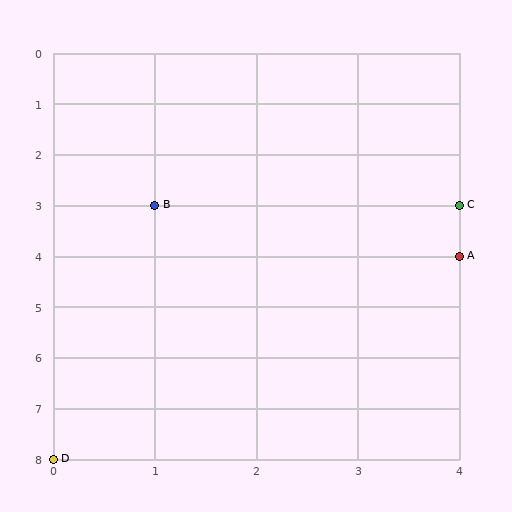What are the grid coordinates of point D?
Point D is at grid coordinates (0, 8).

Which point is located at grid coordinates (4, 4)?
Point A is at (4, 4).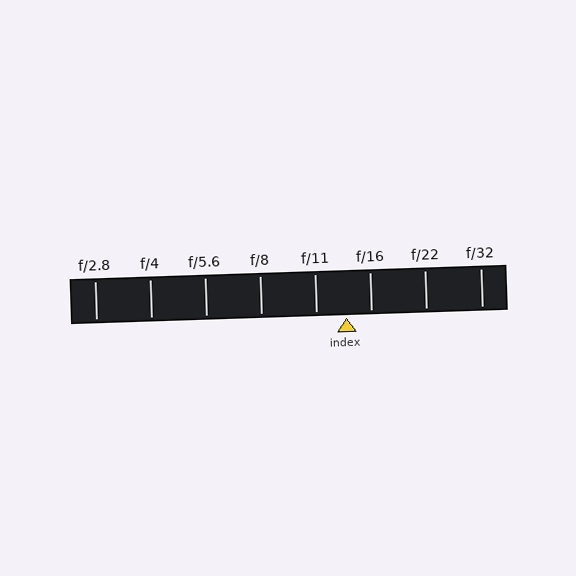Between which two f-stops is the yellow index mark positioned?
The index mark is between f/11 and f/16.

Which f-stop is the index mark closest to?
The index mark is closest to f/16.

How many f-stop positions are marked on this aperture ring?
There are 8 f-stop positions marked.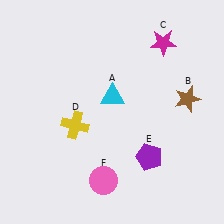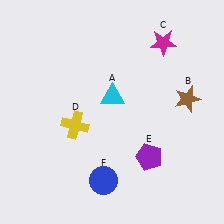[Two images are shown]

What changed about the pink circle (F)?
In Image 1, F is pink. In Image 2, it changed to blue.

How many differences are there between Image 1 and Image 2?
There is 1 difference between the two images.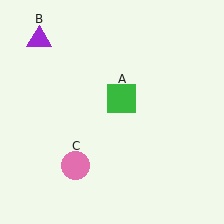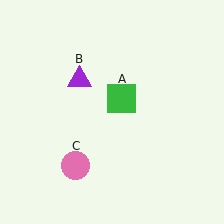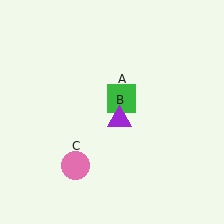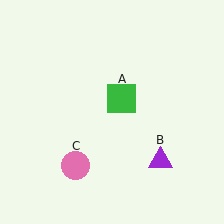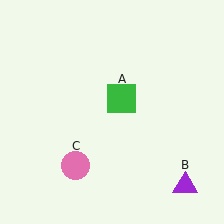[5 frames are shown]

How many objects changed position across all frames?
1 object changed position: purple triangle (object B).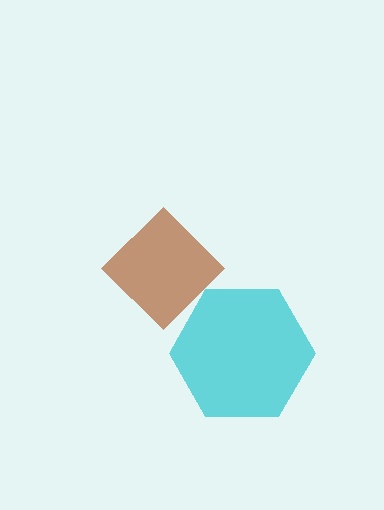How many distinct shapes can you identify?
There are 2 distinct shapes: a brown diamond, a cyan hexagon.